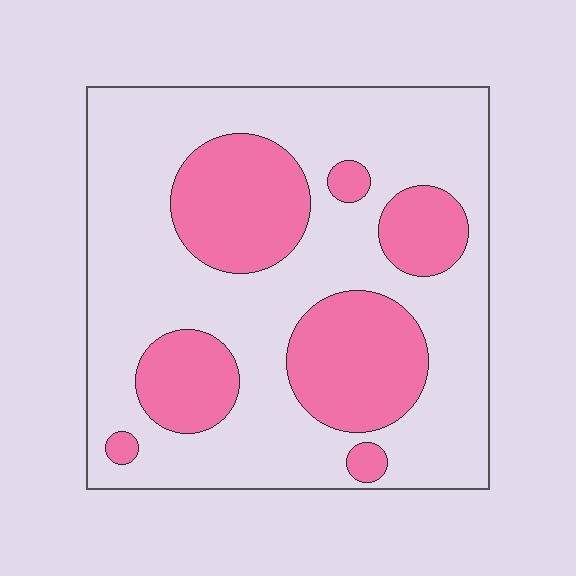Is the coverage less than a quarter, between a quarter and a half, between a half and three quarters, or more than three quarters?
Between a quarter and a half.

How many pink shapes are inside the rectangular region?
7.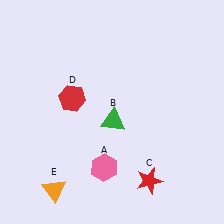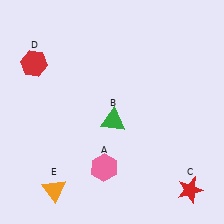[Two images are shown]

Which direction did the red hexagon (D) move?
The red hexagon (D) moved left.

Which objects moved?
The objects that moved are: the red star (C), the red hexagon (D).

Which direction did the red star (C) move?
The red star (C) moved right.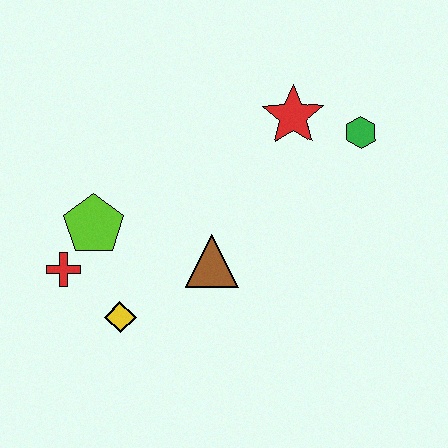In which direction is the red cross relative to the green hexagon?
The red cross is to the left of the green hexagon.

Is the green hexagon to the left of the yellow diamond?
No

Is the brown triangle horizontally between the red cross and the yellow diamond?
No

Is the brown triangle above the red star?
No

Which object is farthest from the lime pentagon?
The green hexagon is farthest from the lime pentagon.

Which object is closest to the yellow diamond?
The red cross is closest to the yellow diamond.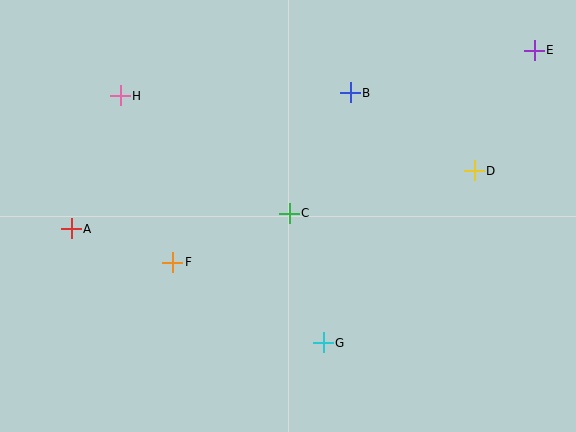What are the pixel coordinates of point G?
Point G is at (323, 343).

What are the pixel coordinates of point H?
Point H is at (120, 96).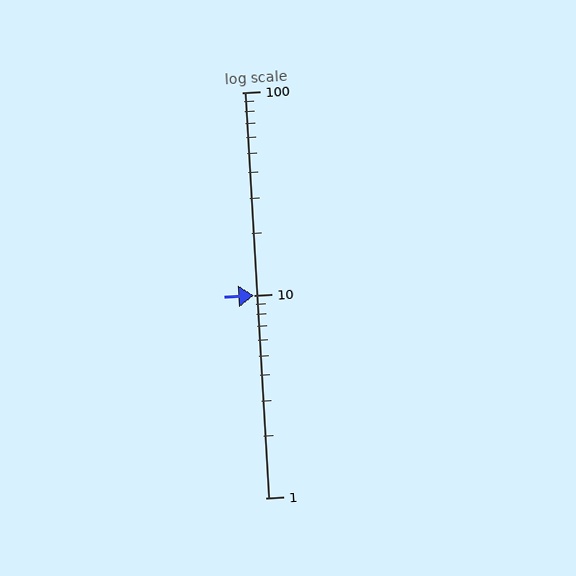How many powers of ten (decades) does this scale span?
The scale spans 2 decades, from 1 to 100.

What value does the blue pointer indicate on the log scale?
The pointer indicates approximately 10.